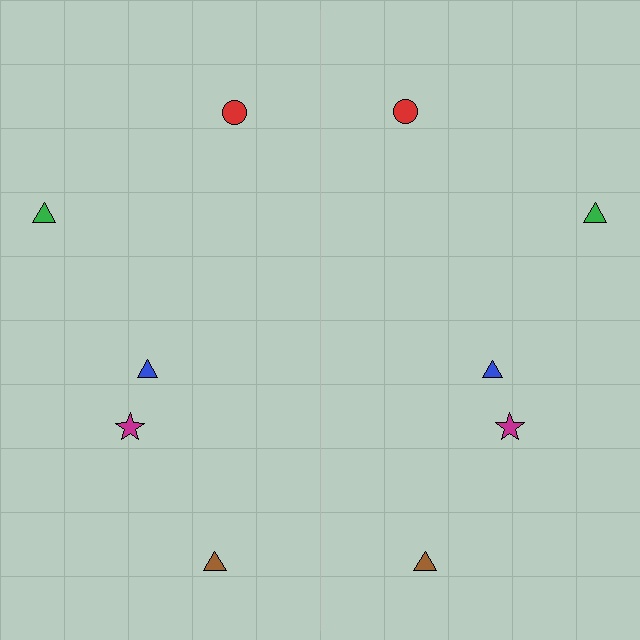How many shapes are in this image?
There are 10 shapes in this image.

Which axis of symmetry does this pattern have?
The pattern has a vertical axis of symmetry running through the center of the image.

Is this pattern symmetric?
Yes, this pattern has bilateral (reflection) symmetry.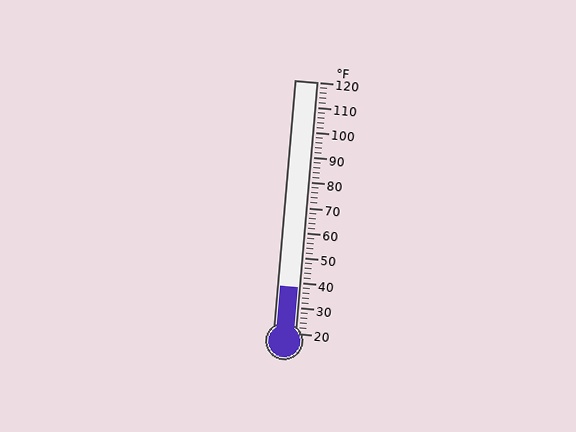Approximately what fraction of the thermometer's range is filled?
The thermometer is filled to approximately 20% of its range.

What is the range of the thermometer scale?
The thermometer scale ranges from 20°F to 120°F.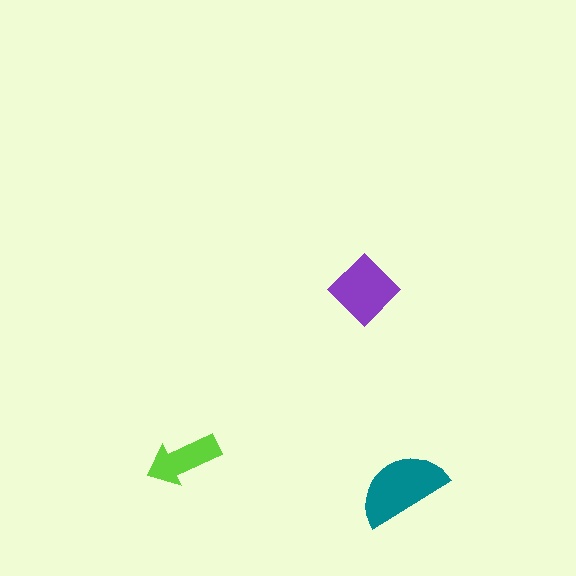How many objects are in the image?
There are 3 objects in the image.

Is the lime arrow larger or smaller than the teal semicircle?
Smaller.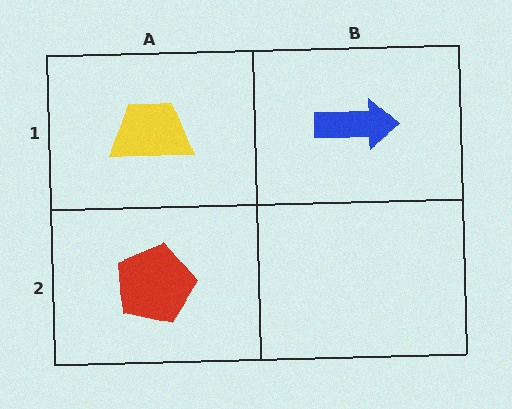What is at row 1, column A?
A yellow trapezoid.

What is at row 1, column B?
A blue arrow.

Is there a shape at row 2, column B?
No, that cell is empty.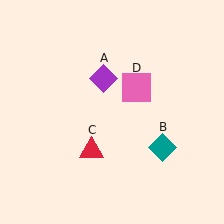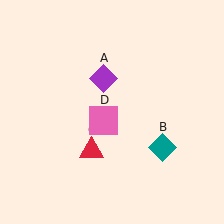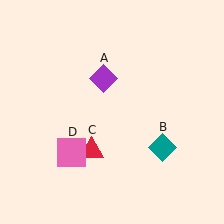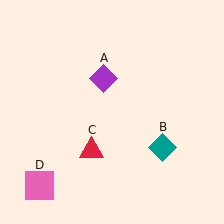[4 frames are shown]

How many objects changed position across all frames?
1 object changed position: pink square (object D).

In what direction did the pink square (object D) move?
The pink square (object D) moved down and to the left.